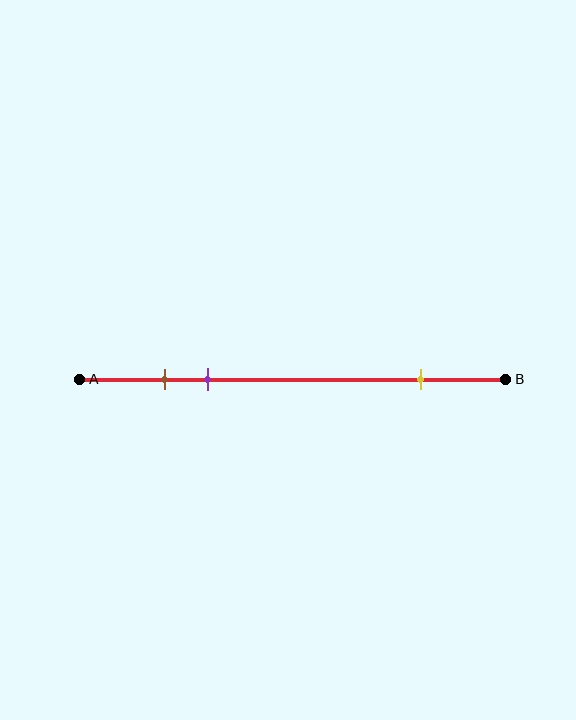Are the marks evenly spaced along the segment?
No, the marks are not evenly spaced.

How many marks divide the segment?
There are 3 marks dividing the segment.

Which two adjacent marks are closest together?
The brown and purple marks are the closest adjacent pair.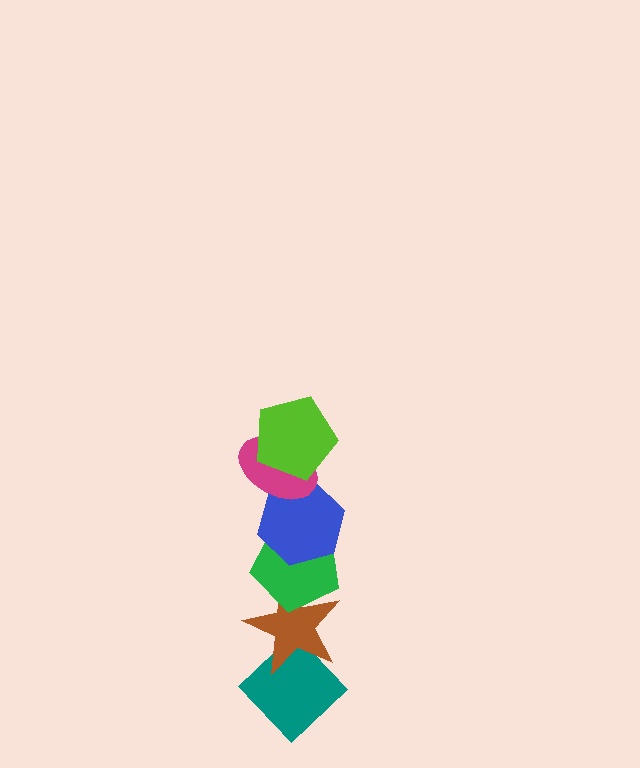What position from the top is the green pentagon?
The green pentagon is 4th from the top.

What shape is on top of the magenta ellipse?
The lime pentagon is on top of the magenta ellipse.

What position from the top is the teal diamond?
The teal diamond is 6th from the top.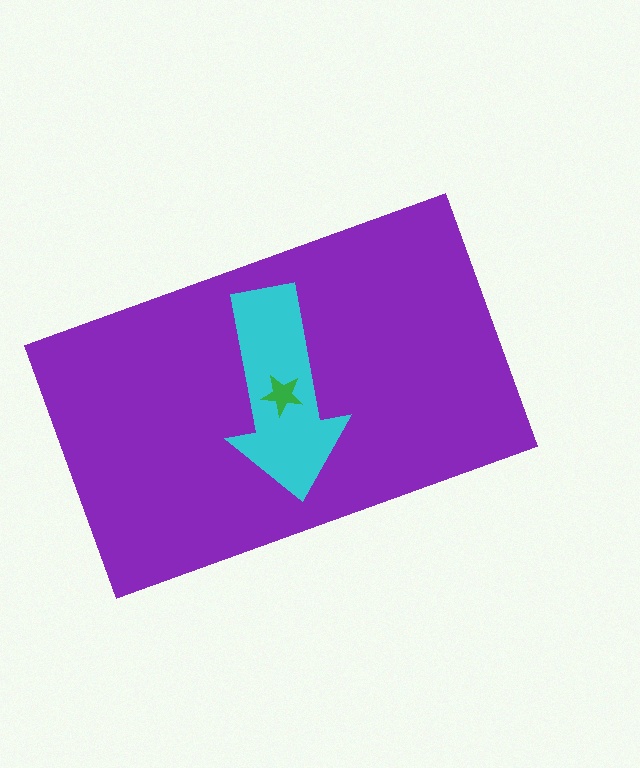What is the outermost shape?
The purple rectangle.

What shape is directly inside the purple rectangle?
The cyan arrow.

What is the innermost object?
The green star.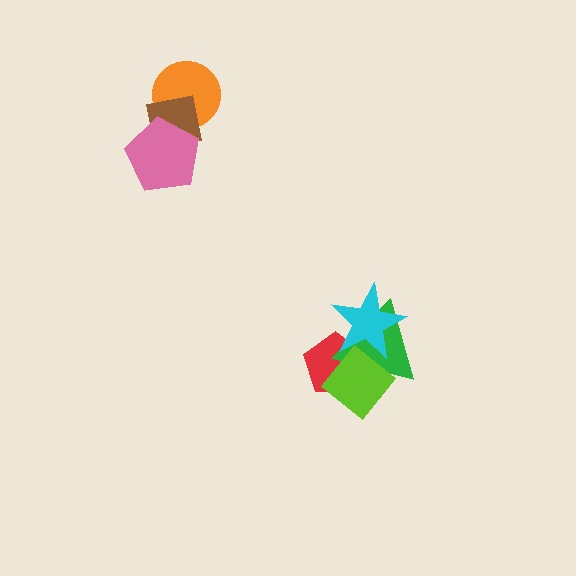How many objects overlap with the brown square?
2 objects overlap with the brown square.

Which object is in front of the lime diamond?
The cyan star is in front of the lime diamond.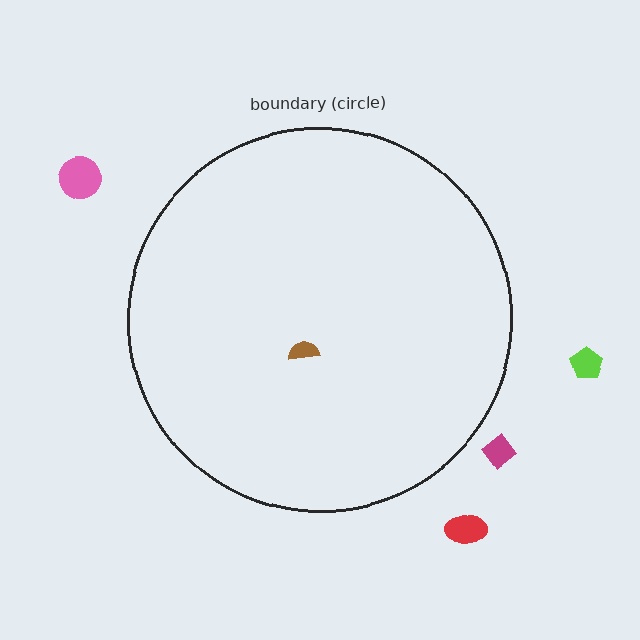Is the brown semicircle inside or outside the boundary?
Inside.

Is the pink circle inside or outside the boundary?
Outside.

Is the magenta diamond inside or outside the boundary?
Outside.